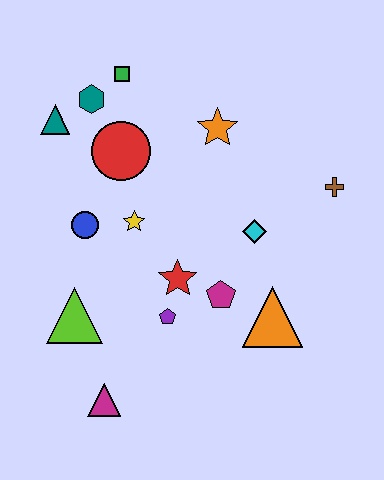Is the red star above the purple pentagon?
Yes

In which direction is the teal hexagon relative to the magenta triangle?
The teal hexagon is above the magenta triangle.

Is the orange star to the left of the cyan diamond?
Yes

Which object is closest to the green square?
The teal hexagon is closest to the green square.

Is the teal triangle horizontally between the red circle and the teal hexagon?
No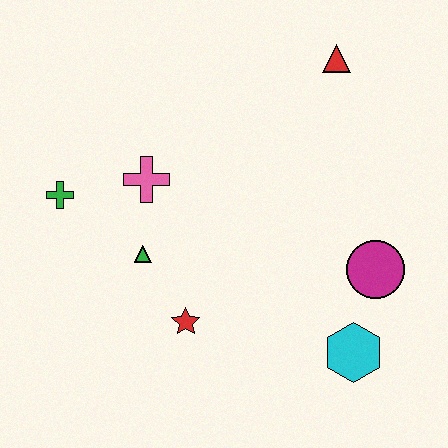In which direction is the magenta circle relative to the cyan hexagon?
The magenta circle is above the cyan hexagon.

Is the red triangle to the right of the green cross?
Yes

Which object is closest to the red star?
The green triangle is closest to the red star.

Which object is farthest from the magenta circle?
The green cross is farthest from the magenta circle.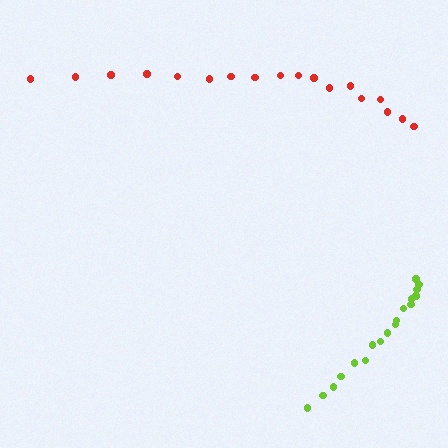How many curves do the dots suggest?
There are 2 distinct paths.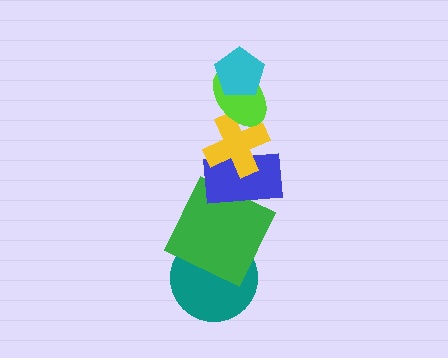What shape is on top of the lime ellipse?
The cyan pentagon is on top of the lime ellipse.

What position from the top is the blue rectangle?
The blue rectangle is 4th from the top.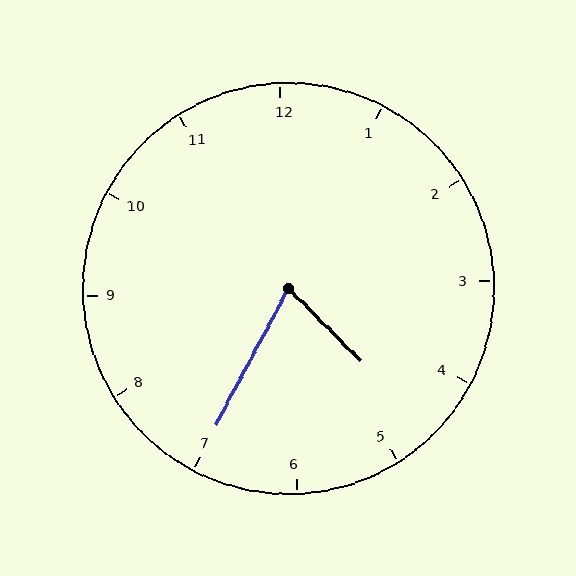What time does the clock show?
4:35.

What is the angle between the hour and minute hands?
Approximately 72 degrees.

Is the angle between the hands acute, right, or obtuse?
It is acute.